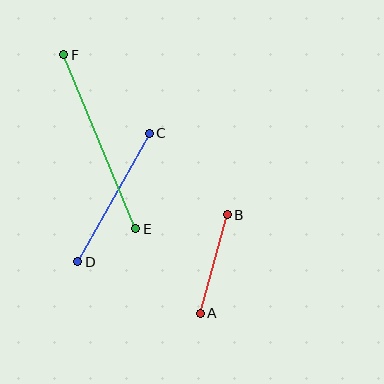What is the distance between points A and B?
The distance is approximately 102 pixels.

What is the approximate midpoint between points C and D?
The midpoint is at approximately (113, 198) pixels.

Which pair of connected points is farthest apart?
Points E and F are farthest apart.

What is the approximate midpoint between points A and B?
The midpoint is at approximately (214, 264) pixels.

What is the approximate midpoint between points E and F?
The midpoint is at approximately (100, 142) pixels.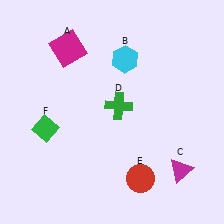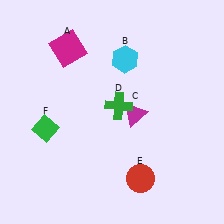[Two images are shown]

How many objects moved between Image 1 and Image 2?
1 object moved between the two images.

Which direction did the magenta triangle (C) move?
The magenta triangle (C) moved up.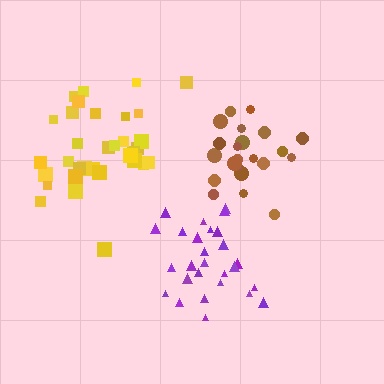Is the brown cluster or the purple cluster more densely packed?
Purple.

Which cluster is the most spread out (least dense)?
Brown.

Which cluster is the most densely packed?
Purple.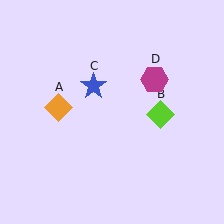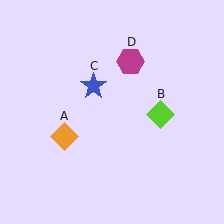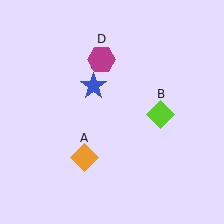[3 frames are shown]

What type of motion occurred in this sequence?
The orange diamond (object A), magenta hexagon (object D) rotated counterclockwise around the center of the scene.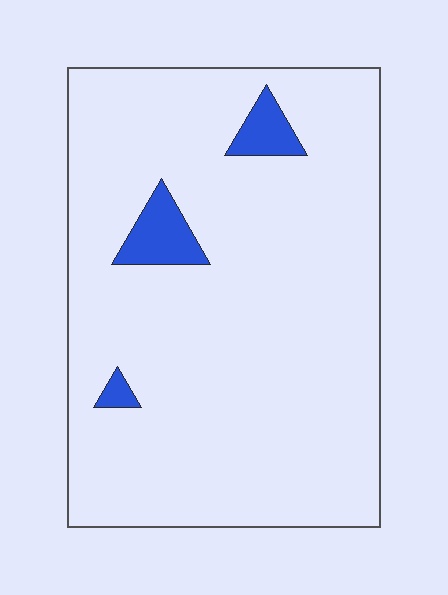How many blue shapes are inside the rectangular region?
3.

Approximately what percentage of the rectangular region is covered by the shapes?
Approximately 5%.